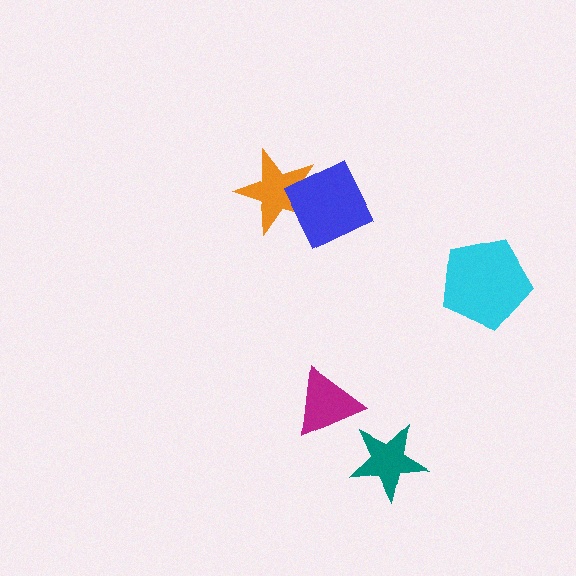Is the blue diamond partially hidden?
No, no other shape covers it.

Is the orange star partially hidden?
Yes, it is partially covered by another shape.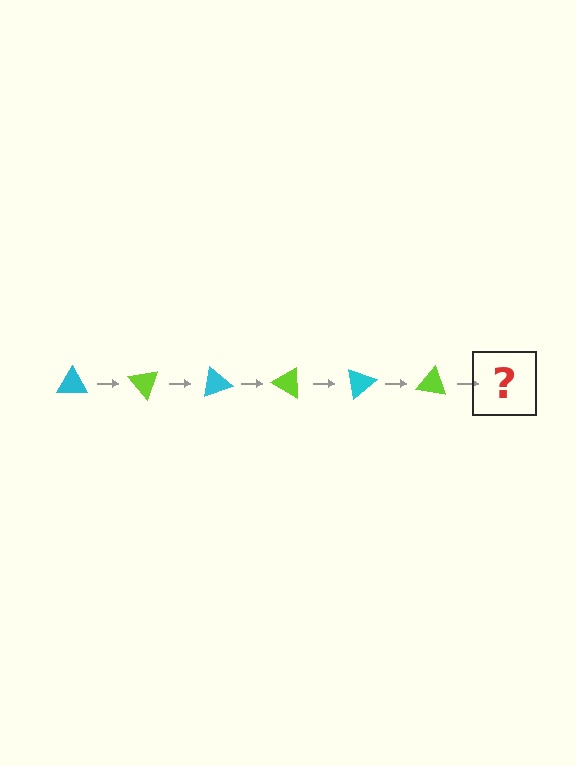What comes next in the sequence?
The next element should be a cyan triangle, rotated 300 degrees from the start.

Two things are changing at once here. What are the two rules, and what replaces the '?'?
The two rules are that it rotates 50 degrees each step and the color cycles through cyan and lime. The '?' should be a cyan triangle, rotated 300 degrees from the start.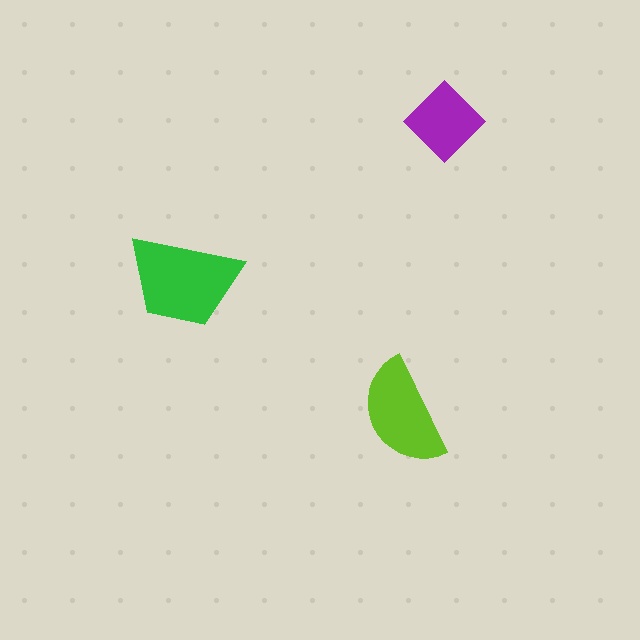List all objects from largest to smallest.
The green trapezoid, the lime semicircle, the purple diamond.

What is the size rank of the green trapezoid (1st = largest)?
1st.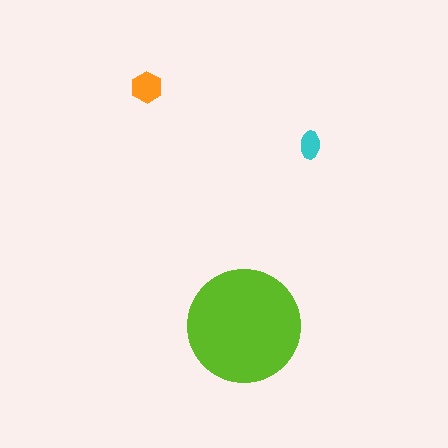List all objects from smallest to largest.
The cyan ellipse, the orange hexagon, the lime circle.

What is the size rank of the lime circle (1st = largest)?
1st.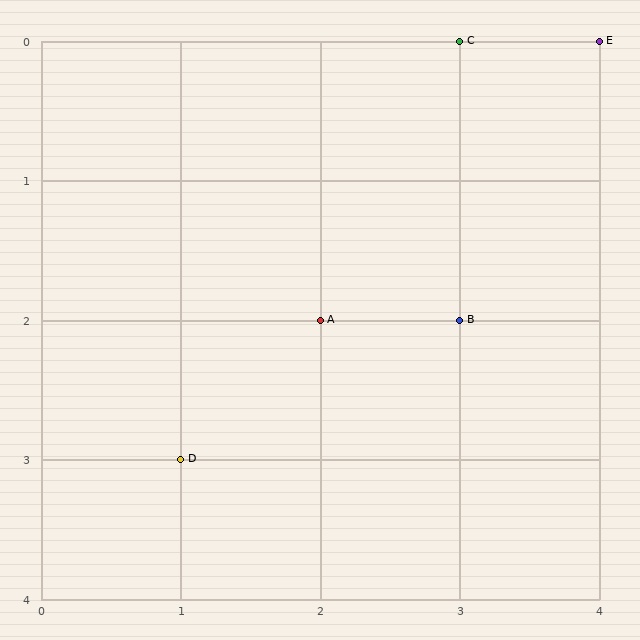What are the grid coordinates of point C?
Point C is at grid coordinates (3, 0).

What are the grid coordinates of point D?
Point D is at grid coordinates (1, 3).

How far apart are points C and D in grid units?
Points C and D are 2 columns and 3 rows apart (about 3.6 grid units diagonally).